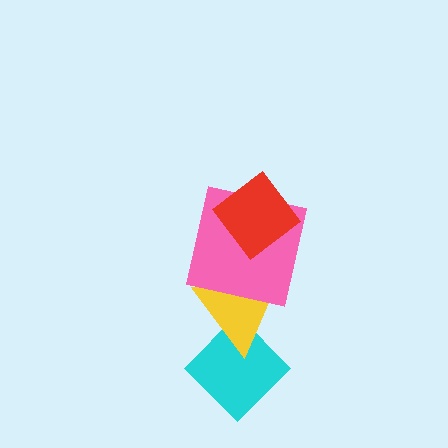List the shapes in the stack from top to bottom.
From top to bottom: the red diamond, the pink square, the yellow triangle, the cyan diamond.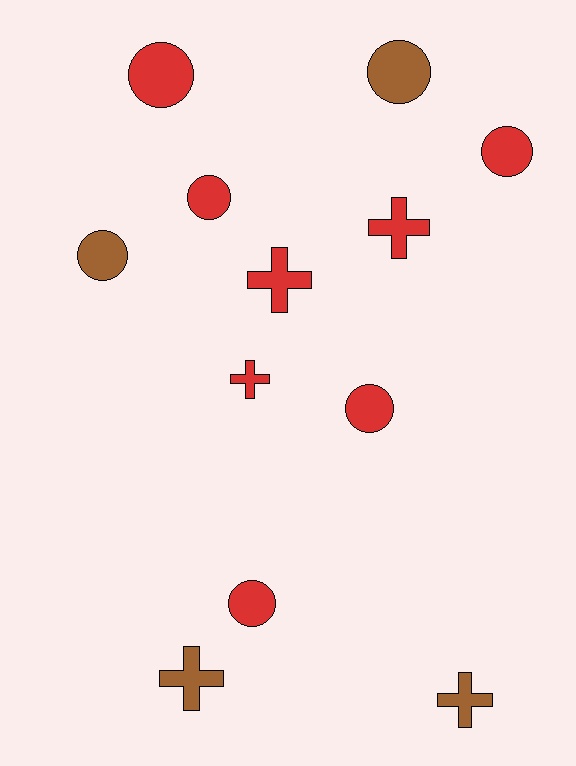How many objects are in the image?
There are 12 objects.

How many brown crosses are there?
There are 2 brown crosses.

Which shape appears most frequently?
Circle, with 7 objects.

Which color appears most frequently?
Red, with 8 objects.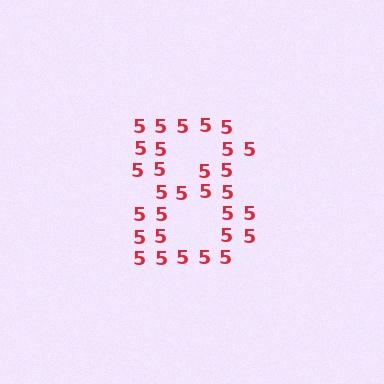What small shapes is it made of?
It is made of small digit 5's.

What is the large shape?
The large shape is the digit 8.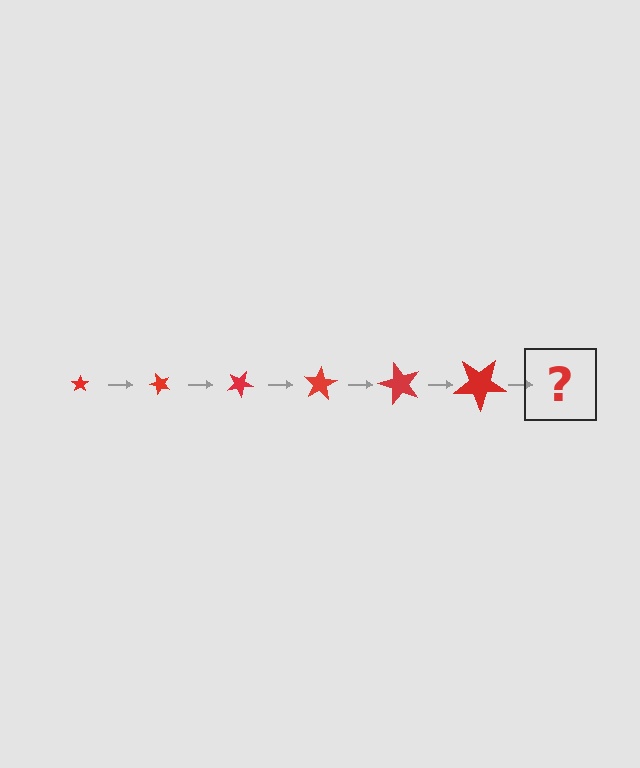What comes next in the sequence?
The next element should be a star, larger than the previous one and rotated 300 degrees from the start.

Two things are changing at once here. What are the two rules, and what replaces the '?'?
The two rules are that the star grows larger each step and it rotates 50 degrees each step. The '?' should be a star, larger than the previous one and rotated 300 degrees from the start.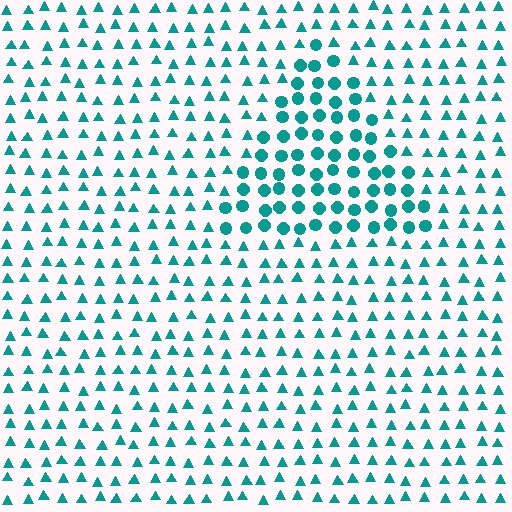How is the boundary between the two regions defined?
The boundary is defined by a change in element shape: circles inside vs. triangles outside. All elements share the same color and spacing.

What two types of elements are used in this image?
The image uses circles inside the triangle region and triangles outside it.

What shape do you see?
I see a triangle.